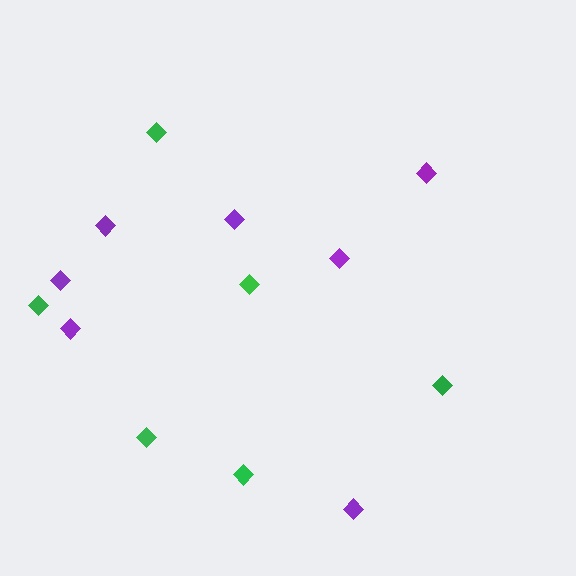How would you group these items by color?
There are 2 groups: one group of purple diamonds (7) and one group of green diamonds (6).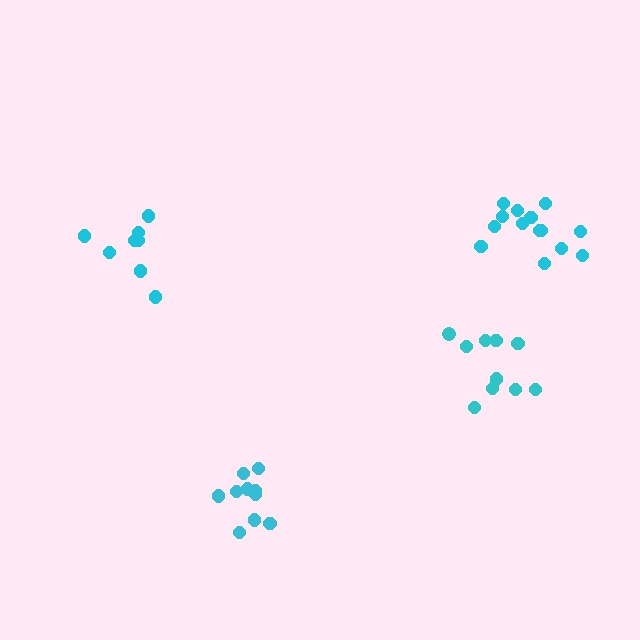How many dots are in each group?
Group 1: 14 dots, Group 2: 10 dots, Group 3: 8 dots, Group 4: 10 dots (42 total).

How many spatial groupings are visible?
There are 4 spatial groupings.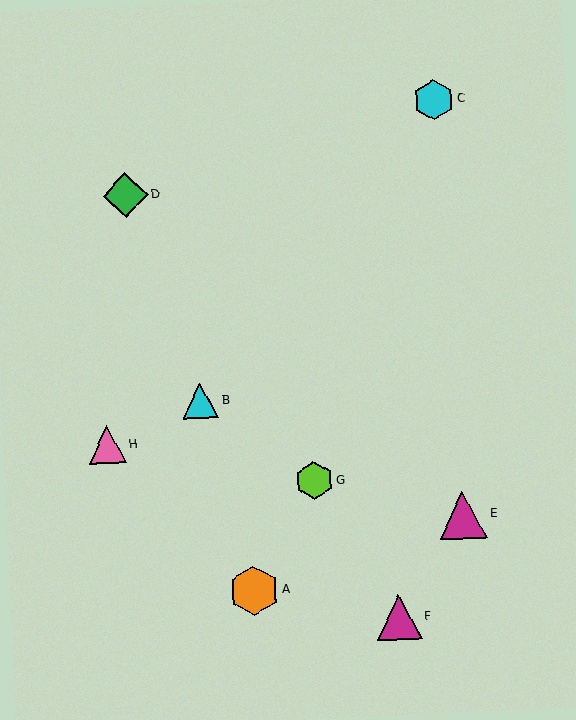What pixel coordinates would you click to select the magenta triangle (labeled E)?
Click at (463, 515) to select the magenta triangle E.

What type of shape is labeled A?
Shape A is an orange hexagon.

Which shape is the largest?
The orange hexagon (labeled A) is the largest.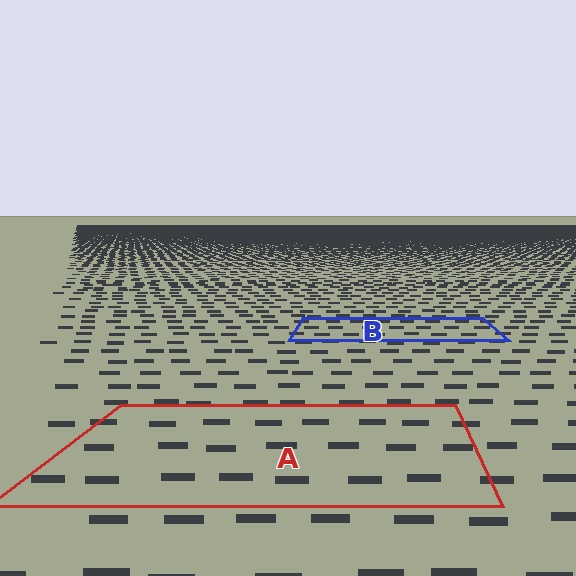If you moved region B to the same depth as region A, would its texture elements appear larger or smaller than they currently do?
They would appear larger. At a closer depth, the same texture elements are projected at a bigger on-screen size.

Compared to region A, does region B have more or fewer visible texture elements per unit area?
Region B has more texture elements per unit area — they are packed more densely because it is farther away.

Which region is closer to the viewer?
Region A is closer. The texture elements there are larger and more spread out.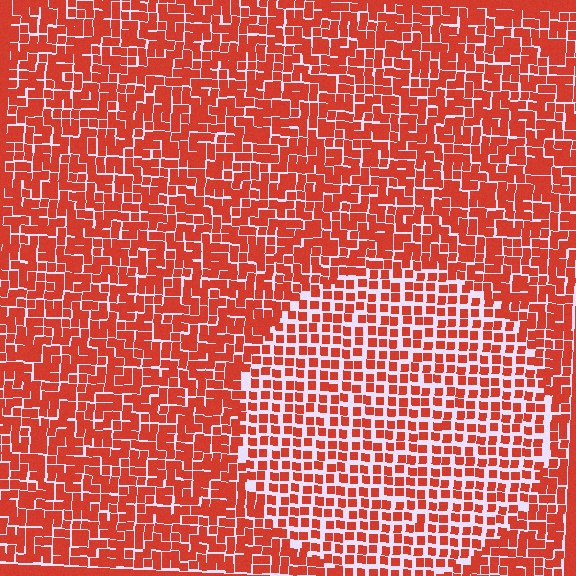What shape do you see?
I see a circle.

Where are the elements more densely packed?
The elements are more densely packed outside the circle boundary.